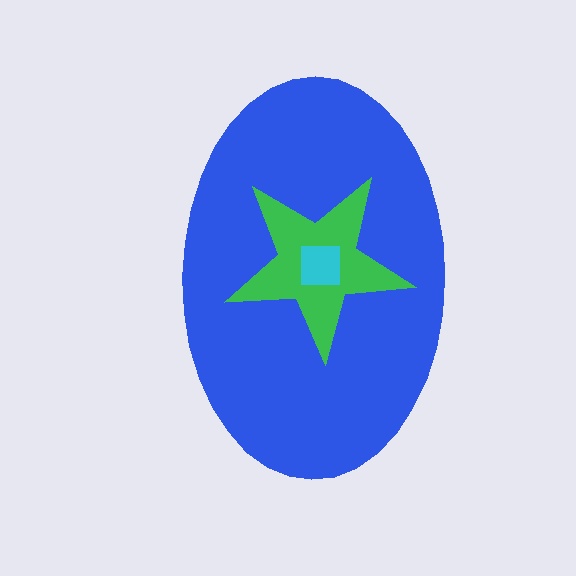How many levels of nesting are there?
3.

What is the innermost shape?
The cyan square.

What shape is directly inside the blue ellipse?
The green star.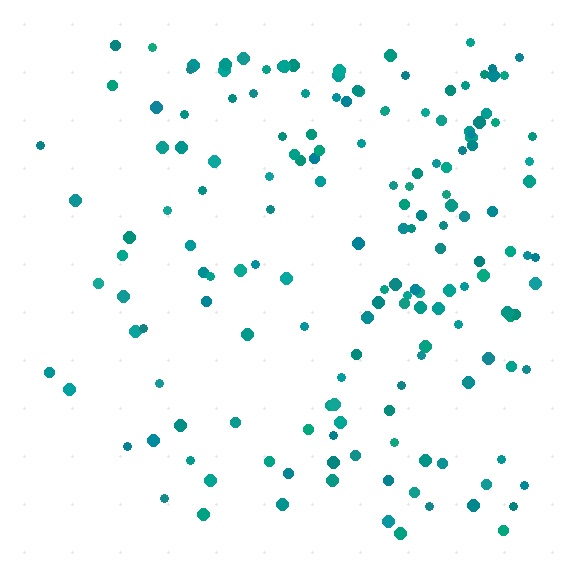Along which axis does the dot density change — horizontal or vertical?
Horizontal.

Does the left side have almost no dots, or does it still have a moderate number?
Still a moderate number, just noticeably fewer than the right.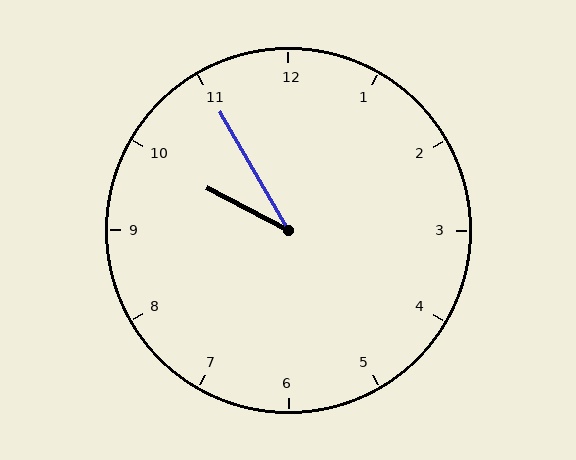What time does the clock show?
9:55.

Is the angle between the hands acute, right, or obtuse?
It is acute.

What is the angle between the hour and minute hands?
Approximately 32 degrees.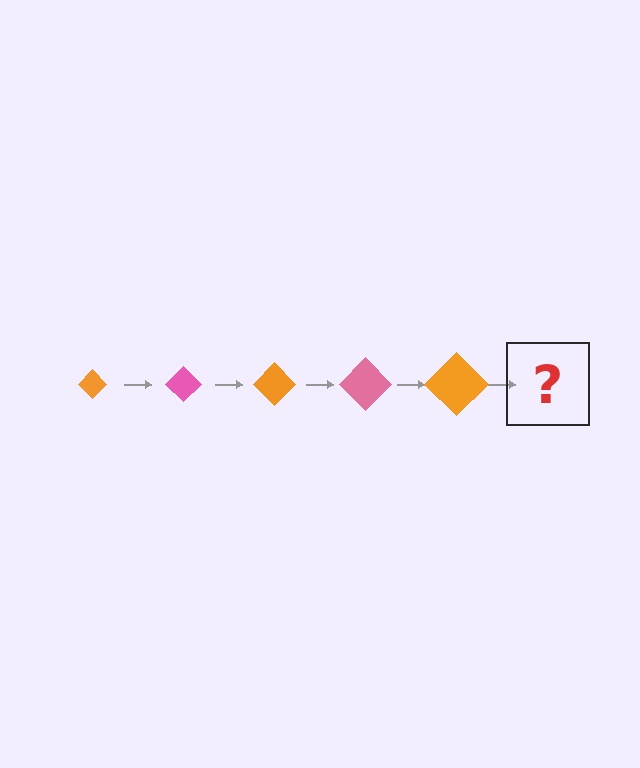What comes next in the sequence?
The next element should be a pink diamond, larger than the previous one.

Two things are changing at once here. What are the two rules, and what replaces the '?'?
The two rules are that the diamond grows larger each step and the color cycles through orange and pink. The '?' should be a pink diamond, larger than the previous one.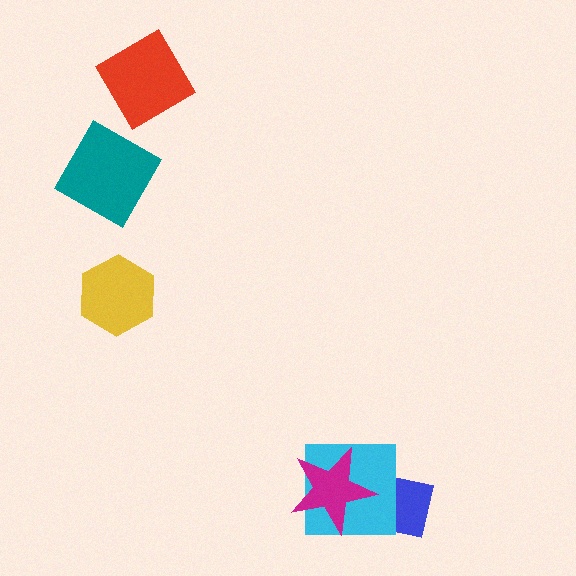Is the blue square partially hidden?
Yes, it is partially covered by another shape.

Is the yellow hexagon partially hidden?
No, no other shape covers it.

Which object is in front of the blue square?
The cyan square is in front of the blue square.